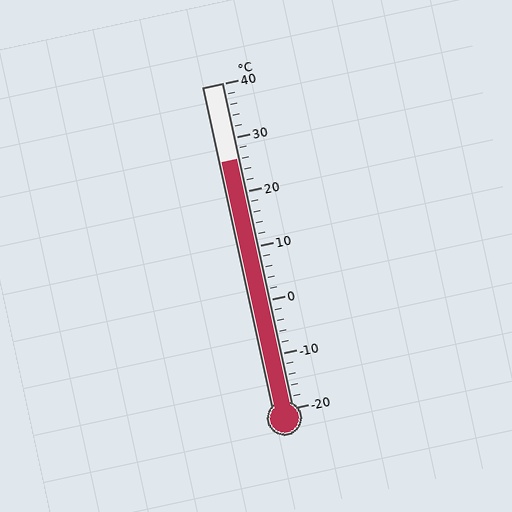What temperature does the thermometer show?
The thermometer shows approximately 26°C.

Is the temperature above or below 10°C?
The temperature is above 10°C.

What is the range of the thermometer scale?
The thermometer scale ranges from -20°C to 40°C.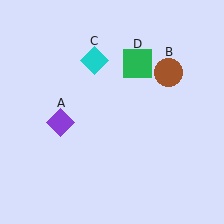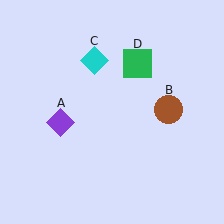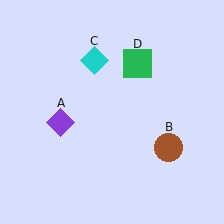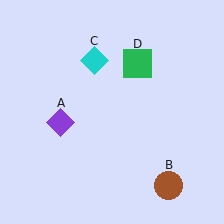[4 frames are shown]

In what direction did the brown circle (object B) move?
The brown circle (object B) moved down.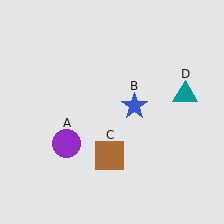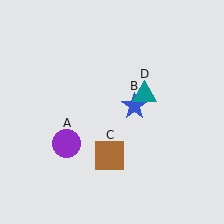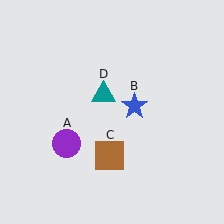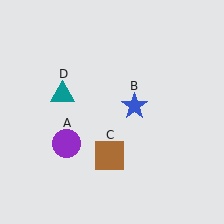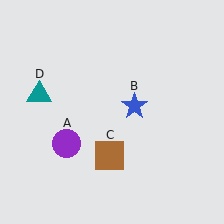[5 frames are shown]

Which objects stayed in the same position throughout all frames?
Purple circle (object A) and blue star (object B) and brown square (object C) remained stationary.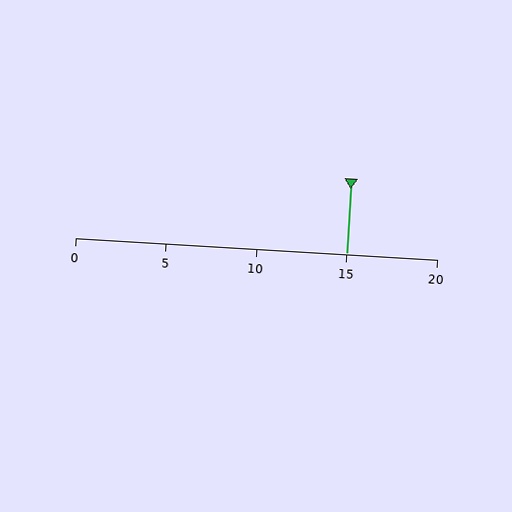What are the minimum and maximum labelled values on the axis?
The axis runs from 0 to 20.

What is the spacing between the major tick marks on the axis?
The major ticks are spaced 5 apart.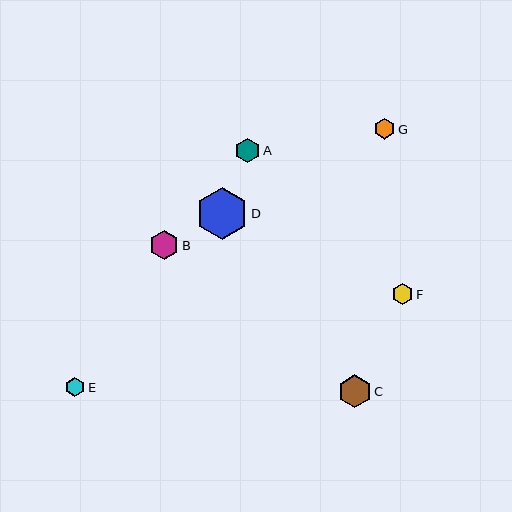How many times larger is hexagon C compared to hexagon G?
Hexagon C is approximately 1.6 times the size of hexagon G.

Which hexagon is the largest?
Hexagon D is the largest with a size of approximately 52 pixels.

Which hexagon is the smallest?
Hexagon E is the smallest with a size of approximately 20 pixels.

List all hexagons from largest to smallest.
From largest to smallest: D, C, B, A, F, G, E.